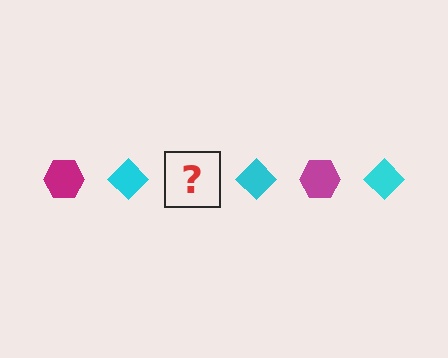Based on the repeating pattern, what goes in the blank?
The blank should be a magenta hexagon.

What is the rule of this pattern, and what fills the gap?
The rule is that the pattern alternates between magenta hexagon and cyan diamond. The gap should be filled with a magenta hexagon.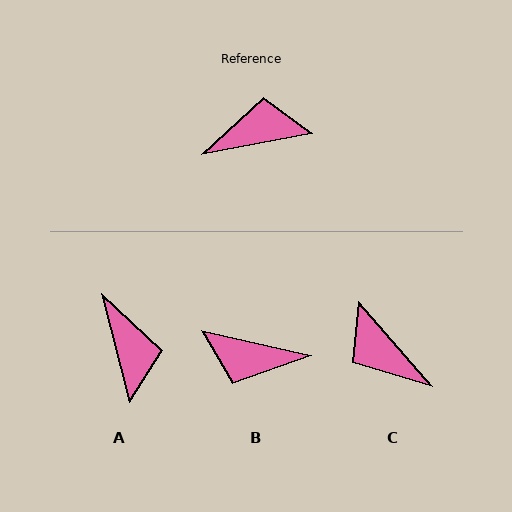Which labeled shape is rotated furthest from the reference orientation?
B, about 157 degrees away.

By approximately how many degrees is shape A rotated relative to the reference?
Approximately 86 degrees clockwise.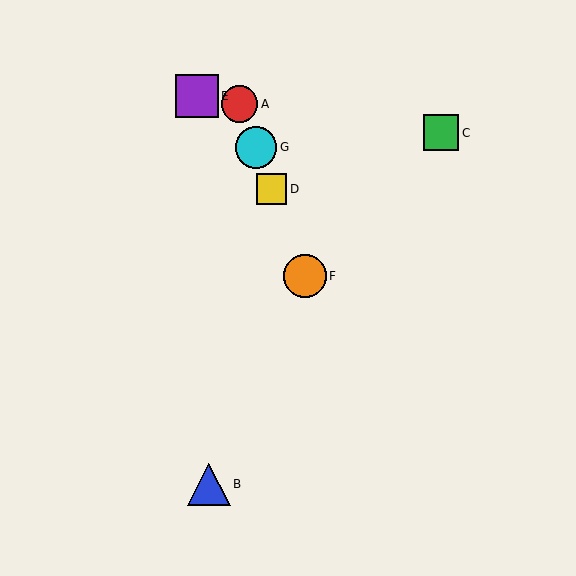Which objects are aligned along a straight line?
Objects A, D, F, G are aligned along a straight line.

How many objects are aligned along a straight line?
4 objects (A, D, F, G) are aligned along a straight line.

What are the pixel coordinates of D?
Object D is at (272, 189).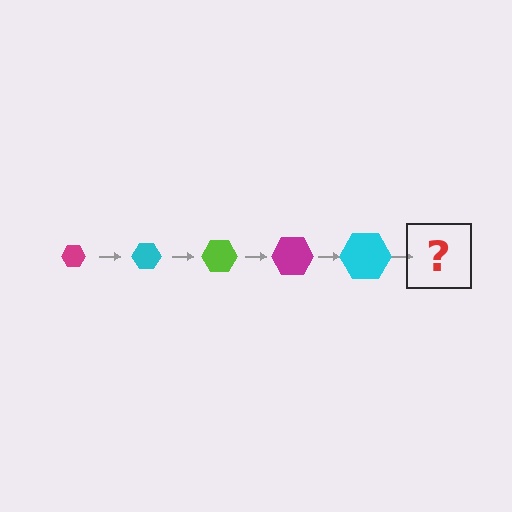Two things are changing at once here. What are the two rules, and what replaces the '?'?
The two rules are that the hexagon grows larger each step and the color cycles through magenta, cyan, and lime. The '?' should be a lime hexagon, larger than the previous one.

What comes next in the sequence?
The next element should be a lime hexagon, larger than the previous one.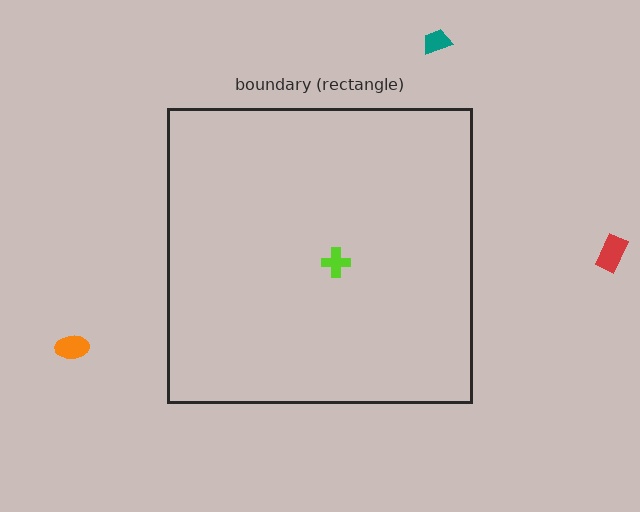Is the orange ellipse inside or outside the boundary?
Outside.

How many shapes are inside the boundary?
1 inside, 3 outside.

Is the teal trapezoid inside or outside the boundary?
Outside.